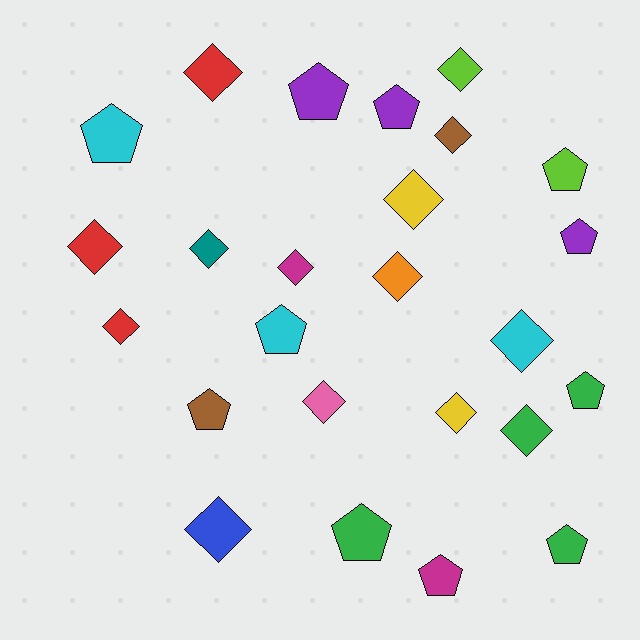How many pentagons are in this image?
There are 11 pentagons.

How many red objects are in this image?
There are 3 red objects.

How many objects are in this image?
There are 25 objects.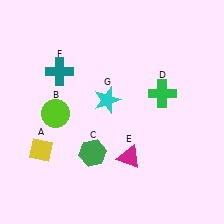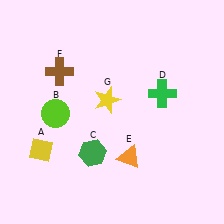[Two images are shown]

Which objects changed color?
E changed from magenta to orange. F changed from teal to brown. G changed from cyan to yellow.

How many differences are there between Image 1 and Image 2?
There are 3 differences between the two images.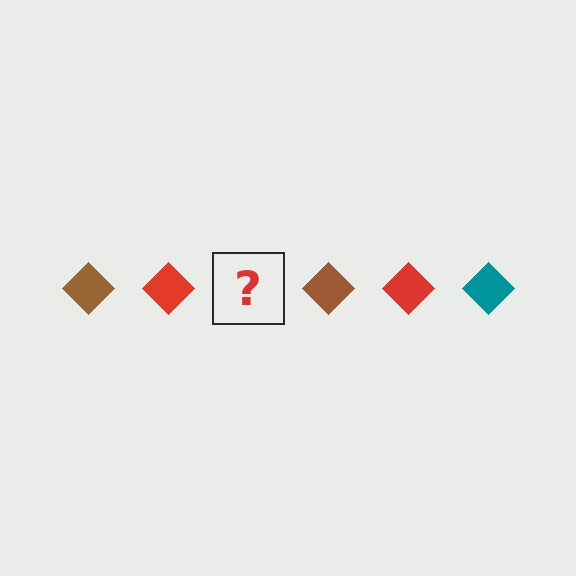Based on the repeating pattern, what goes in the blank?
The blank should be a teal diamond.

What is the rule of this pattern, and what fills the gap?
The rule is that the pattern cycles through brown, red, teal diamonds. The gap should be filled with a teal diamond.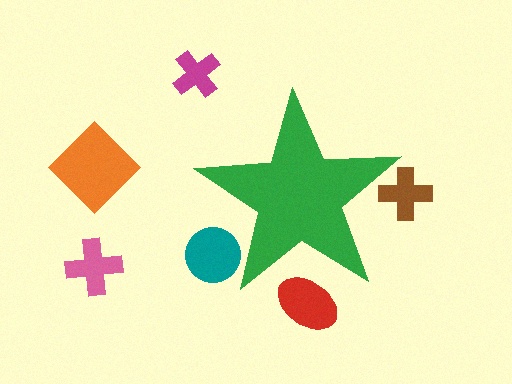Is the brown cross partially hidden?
Yes, the brown cross is partially hidden behind the green star.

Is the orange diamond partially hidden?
No, the orange diamond is fully visible.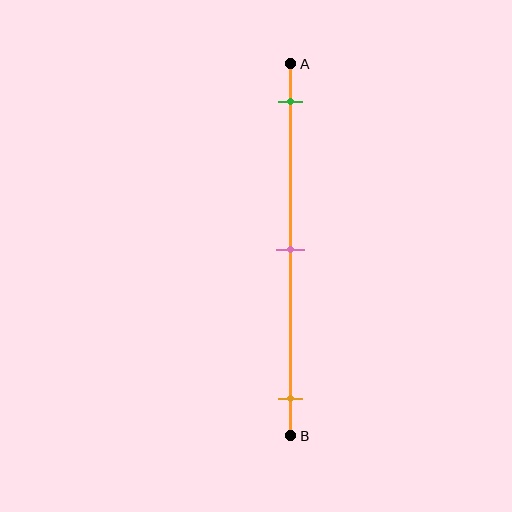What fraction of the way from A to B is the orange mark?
The orange mark is approximately 90% (0.9) of the way from A to B.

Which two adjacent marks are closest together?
The green and pink marks are the closest adjacent pair.